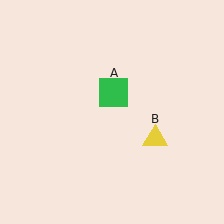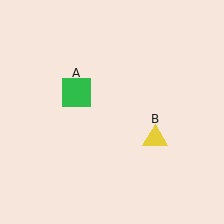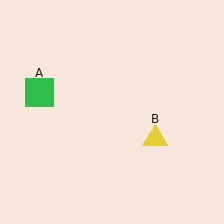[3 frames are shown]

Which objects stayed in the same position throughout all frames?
Yellow triangle (object B) remained stationary.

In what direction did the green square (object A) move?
The green square (object A) moved left.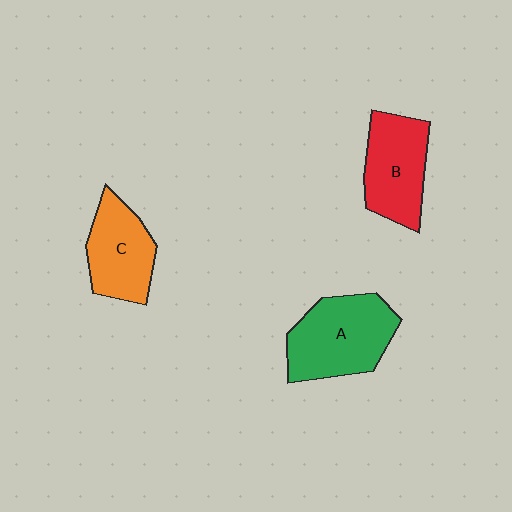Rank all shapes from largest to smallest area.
From largest to smallest: A (green), B (red), C (orange).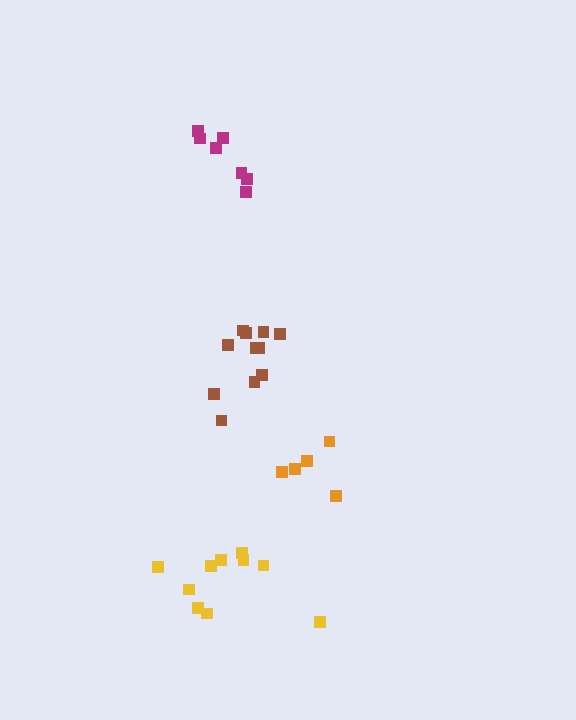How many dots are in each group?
Group 1: 10 dots, Group 2: 11 dots, Group 3: 5 dots, Group 4: 7 dots (33 total).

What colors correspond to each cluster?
The clusters are colored: yellow, brown, orange, magenta.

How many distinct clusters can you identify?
There are 4 distinct clusters.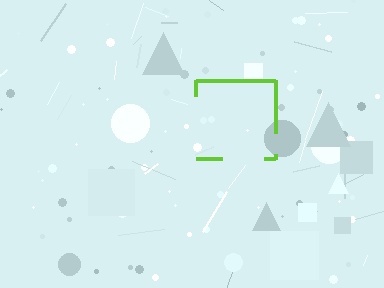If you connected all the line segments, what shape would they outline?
They would outline a square.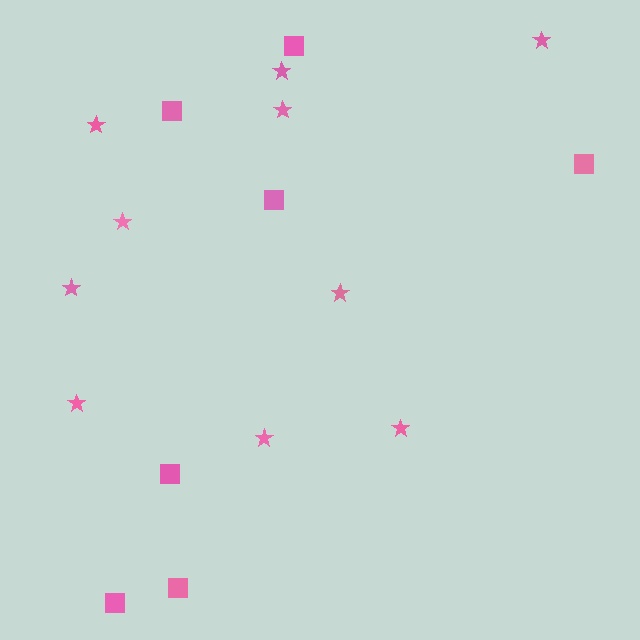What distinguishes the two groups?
There are 2 groups: one group of squares (7) and one group of stars (10).